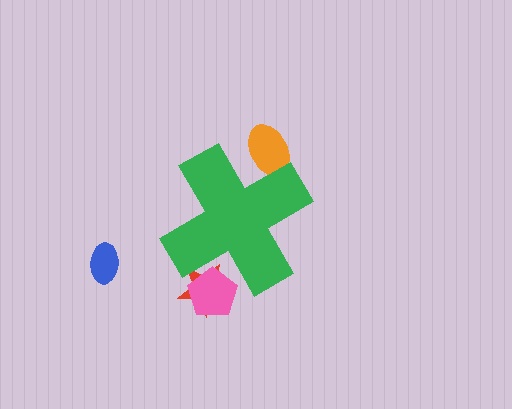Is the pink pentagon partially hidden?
Yes, the pink pentagon is partially hidden behind the green cross.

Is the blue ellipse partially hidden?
No, the blue ellipse is fully visible.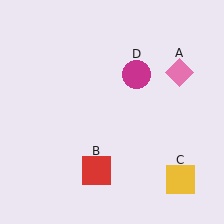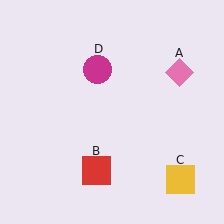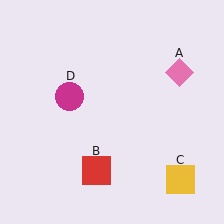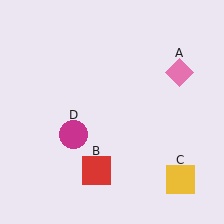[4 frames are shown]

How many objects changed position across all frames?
1 object changed position: magenta circle (object D).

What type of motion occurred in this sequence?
The magenta circle (object D) rotated counterclockwise around the center of the scene.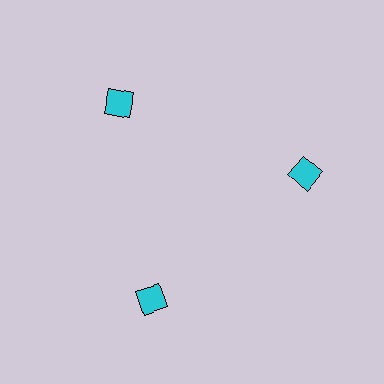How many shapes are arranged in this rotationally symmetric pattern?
There are 3 shapes, arranged in 3 groups of 1.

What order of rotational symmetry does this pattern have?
This pattern has 3-fold rotational symmetry.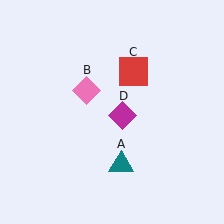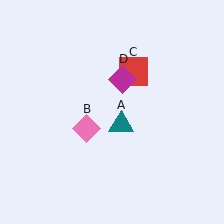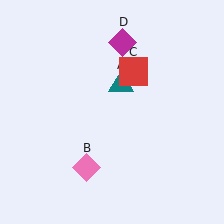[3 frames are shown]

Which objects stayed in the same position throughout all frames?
Red square (object C) remained stationary.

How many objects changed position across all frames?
3 objects changed position: teal triangle (object A), pink diamond (object B), magenta diamond (object D).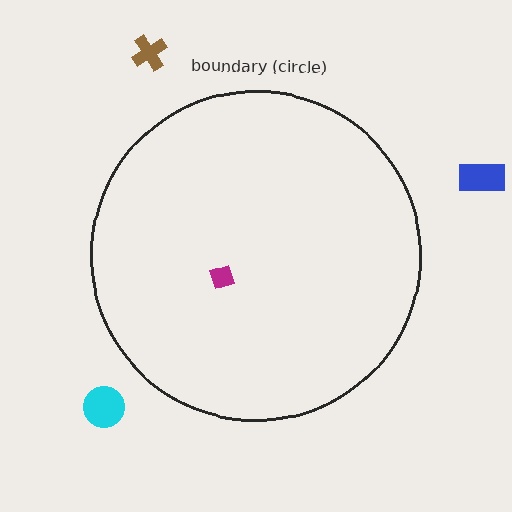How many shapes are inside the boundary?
1 inside, 3 outside.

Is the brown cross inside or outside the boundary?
Outside.